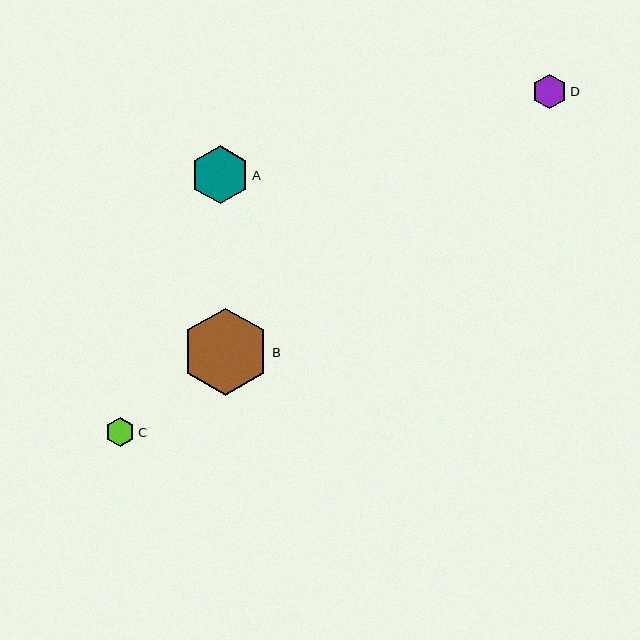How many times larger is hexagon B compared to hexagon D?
Hexagon B is approximately 2.5 times the size of hexagon D.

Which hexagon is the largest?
Hexagon B is the largest with a size of approximately 87 pixels.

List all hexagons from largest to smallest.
From largest to smallest: B, A, D, C.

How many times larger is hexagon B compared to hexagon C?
Hexagon B is approximately 2.9 times the size of hexagon C.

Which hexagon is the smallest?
Hexagon C is the smallest with a size of approximately 30 pixels.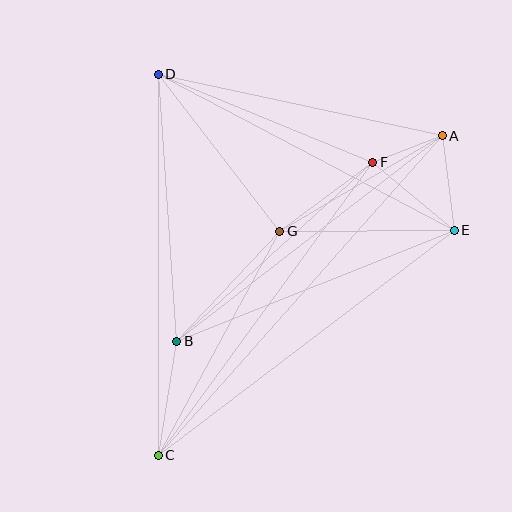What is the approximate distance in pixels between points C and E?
The distance between C and E is approximately 372 pixels.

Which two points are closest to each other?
Points A and F are closest to each other.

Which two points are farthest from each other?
Points A and C are farthest from each other.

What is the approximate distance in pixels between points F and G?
The distance between F and G is approximately 116 pixels.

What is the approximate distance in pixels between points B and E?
The distance between B and E is approximately 299 pixels.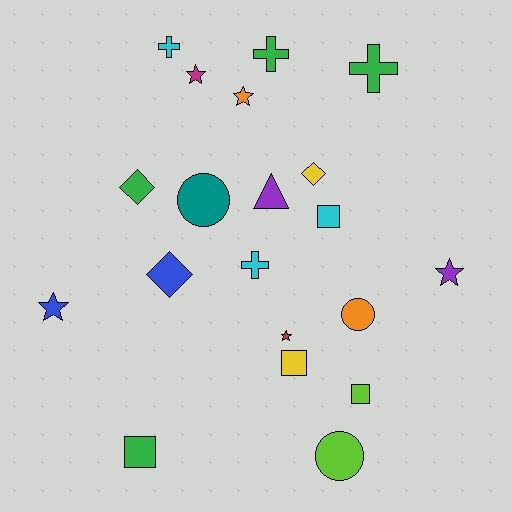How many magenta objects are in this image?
There is 1 magenta object.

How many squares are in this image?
There are 4 squares.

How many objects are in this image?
There are 20 objects.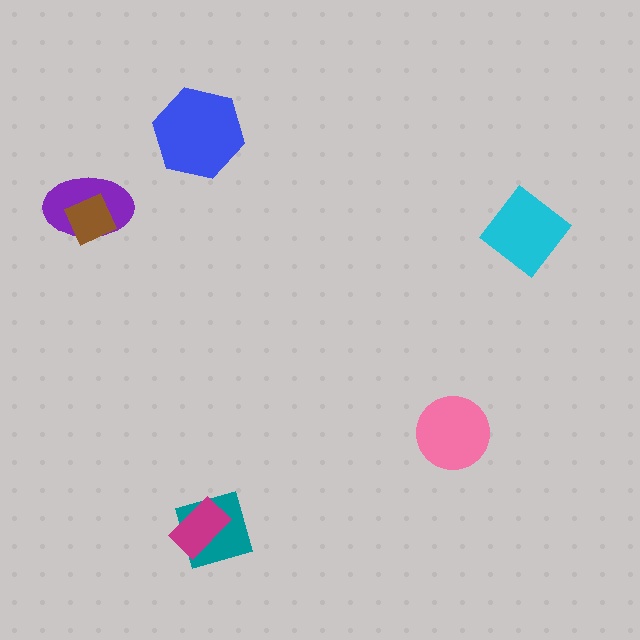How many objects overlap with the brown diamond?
1 object overlaps with the brown diamond.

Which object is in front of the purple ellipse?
The brown diamond is in front of the purple ellipse.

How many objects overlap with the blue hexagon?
0 objects overlap with the blue hexagon.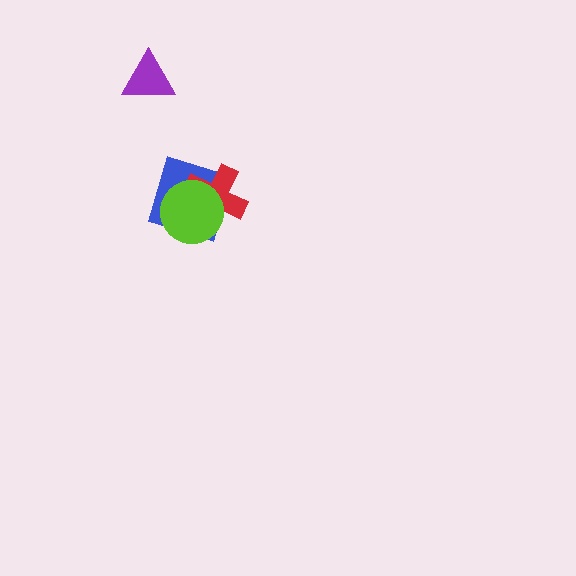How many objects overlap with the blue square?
2 objects overlap with the blue square.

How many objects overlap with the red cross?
2 objects overlap with the red cross.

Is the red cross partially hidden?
Yes, it is partially covered by another shape.